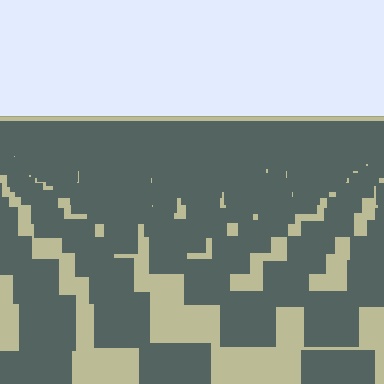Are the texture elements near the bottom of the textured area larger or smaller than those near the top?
Larger. Near the bottom, elements are closer to the viewer and appear at a bigger on-screen size.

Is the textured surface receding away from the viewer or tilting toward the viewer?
The surface is receding away from the viewer. Texture elements get smaller and denser toward the top.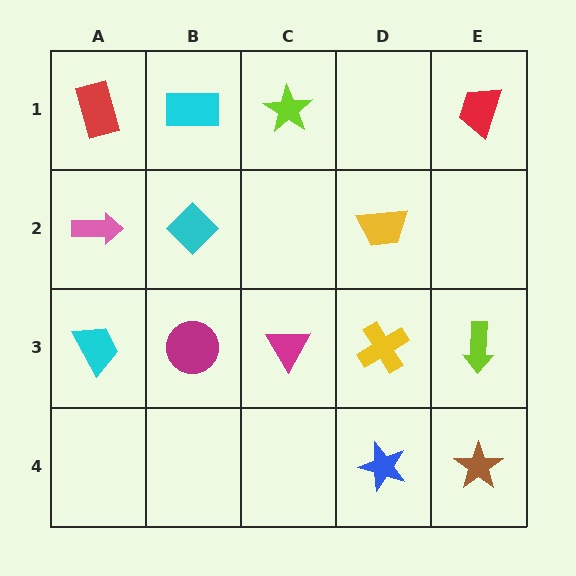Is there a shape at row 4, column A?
No, that cell is empty.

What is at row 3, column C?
A magenta triangle.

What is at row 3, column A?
A cyan trapezoid.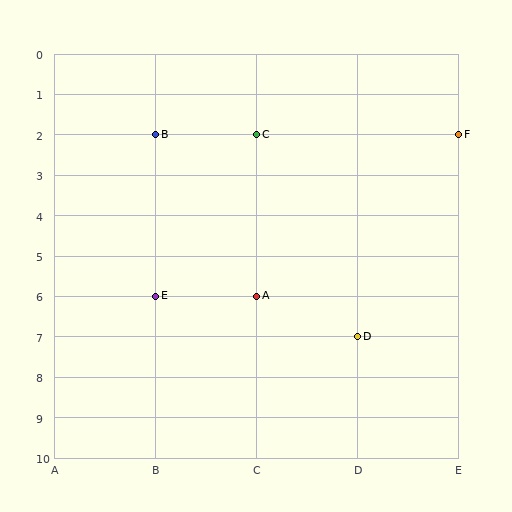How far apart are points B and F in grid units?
Points B and F are 3 columns apart.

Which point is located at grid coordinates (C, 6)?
Point A is at (C, 6).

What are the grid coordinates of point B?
Point B is at grid coordinates (B, 2).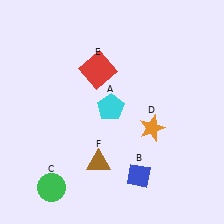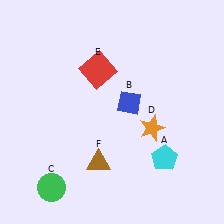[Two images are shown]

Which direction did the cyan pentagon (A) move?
The cyan pentagon (A) moved right.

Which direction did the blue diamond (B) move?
The blue diamond (B) moved up.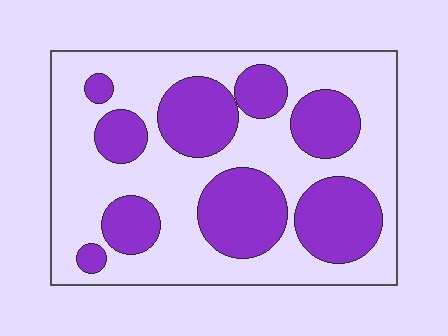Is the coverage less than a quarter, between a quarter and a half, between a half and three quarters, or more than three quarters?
Between a quarter and a half.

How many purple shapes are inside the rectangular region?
9.